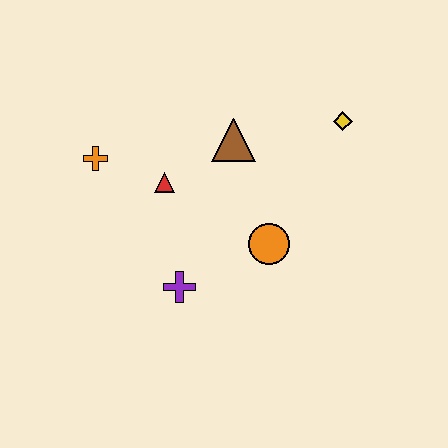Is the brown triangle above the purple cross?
Yes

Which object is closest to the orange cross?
The red triangle is closest to the orange cross.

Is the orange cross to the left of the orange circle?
Yes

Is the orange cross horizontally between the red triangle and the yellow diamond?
No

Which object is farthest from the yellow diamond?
The orange cross is farthest from the yellow diamond.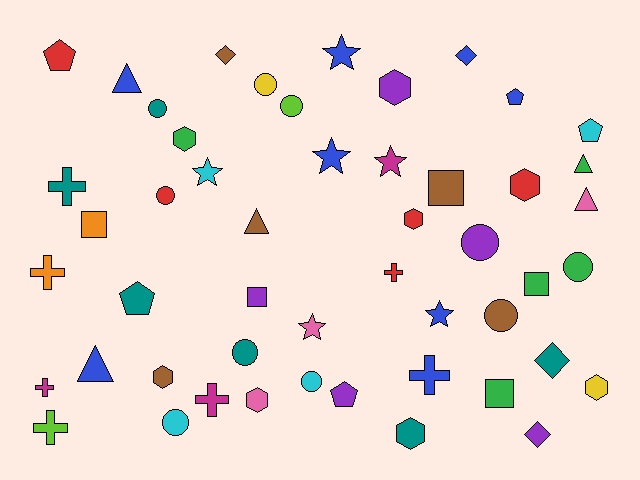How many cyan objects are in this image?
There are 4 cyan objects.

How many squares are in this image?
There are 5 squares.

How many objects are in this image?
There are 50 objects.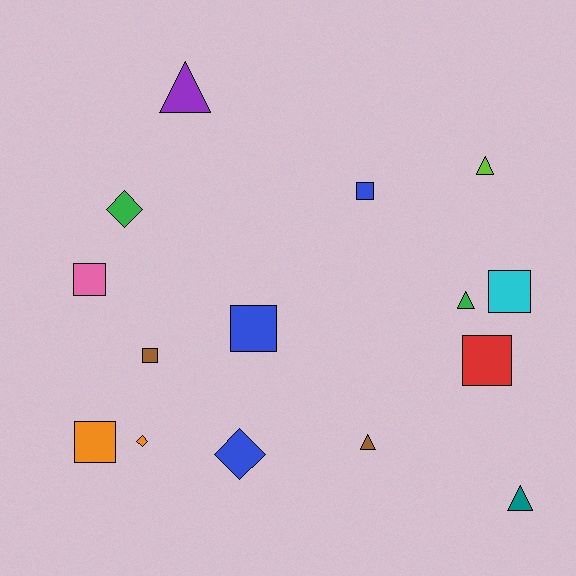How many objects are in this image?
There are 15 objects.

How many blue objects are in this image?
There are 3 blue objects.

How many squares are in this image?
There are 7 squares.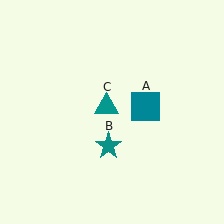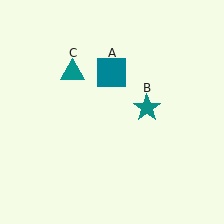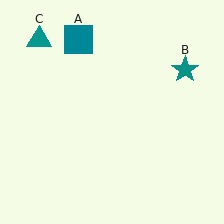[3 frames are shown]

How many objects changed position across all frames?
3 objects changed position: teal square (object A), teal star (object B), teal triangle (object C).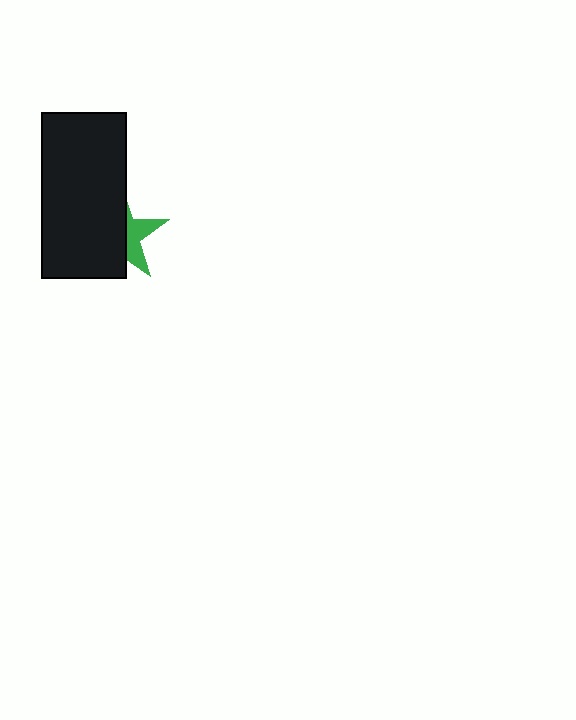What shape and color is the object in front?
The object in front is a black rectangle.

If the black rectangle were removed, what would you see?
You would see the complete green star.